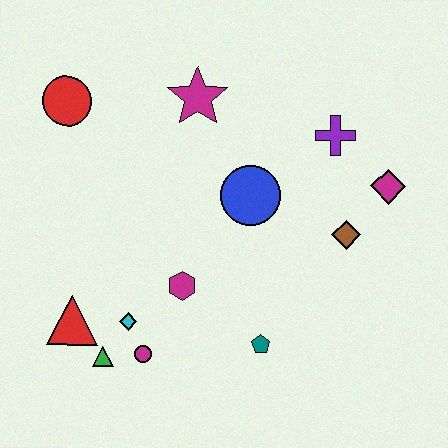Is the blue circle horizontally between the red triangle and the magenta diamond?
Yes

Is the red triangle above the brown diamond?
No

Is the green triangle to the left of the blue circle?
Yes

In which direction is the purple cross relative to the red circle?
The purple cross is to the right of the red circle.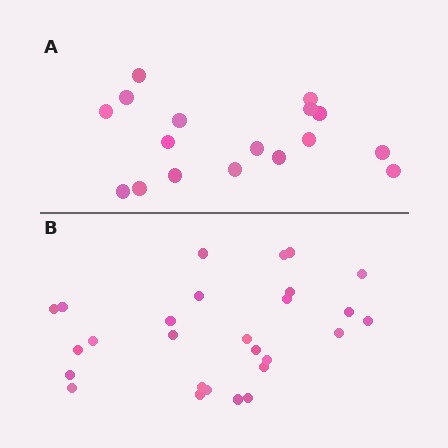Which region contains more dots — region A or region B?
Region B (the bottom region) has more dots.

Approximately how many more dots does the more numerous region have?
Region B has roughly 10 or so more dots than region A.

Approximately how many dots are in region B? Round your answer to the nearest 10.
About 30 dots. (The exact count is 27, which rounds to 30.)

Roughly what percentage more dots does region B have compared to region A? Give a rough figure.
About 60% more.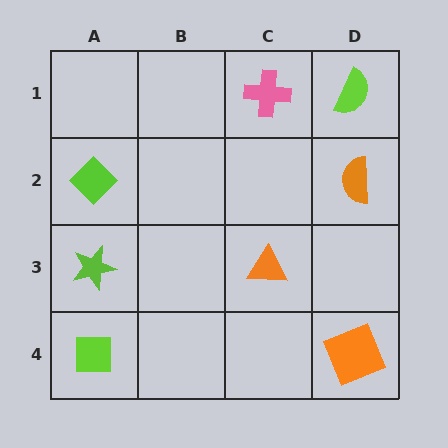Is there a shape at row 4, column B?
No, that cell is empty.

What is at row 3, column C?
An orange triangle.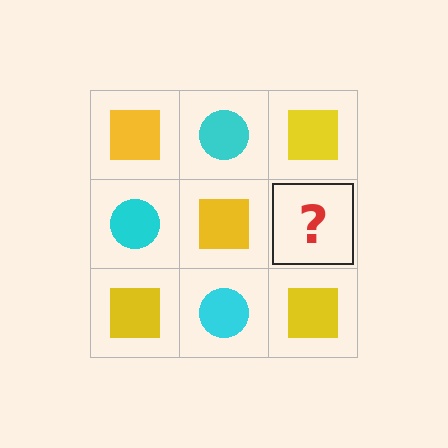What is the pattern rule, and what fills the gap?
The rule is that it alternates yellow square and cyan circle in a checkerboard pattern. The gap should be filled with a cyan circle.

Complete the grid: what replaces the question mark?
The question mark should be replaced with a cyan circle.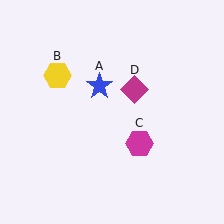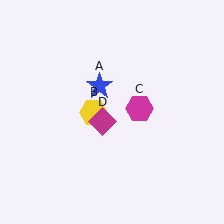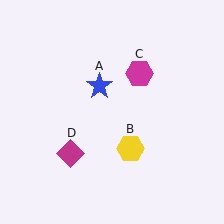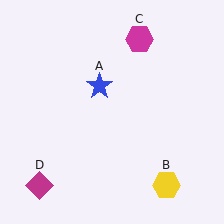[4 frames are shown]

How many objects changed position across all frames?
3 objects changed position: yellow hexagon (object B), magenta hexagon (object C), magenta diamond (object D).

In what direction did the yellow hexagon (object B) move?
The yellow hexagon (object B) moved down and to the right.